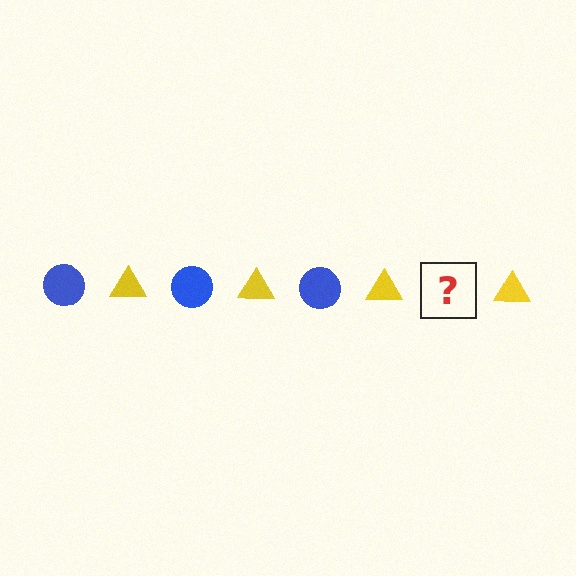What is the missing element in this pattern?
The missing element is a blue circle.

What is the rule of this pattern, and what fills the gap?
The rule is that the pattern alternates between blue circle and yellow triangle. The gap should be filled with a blue circle.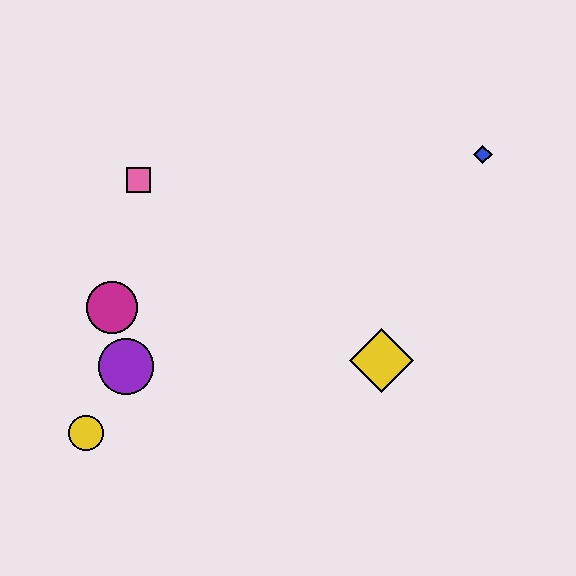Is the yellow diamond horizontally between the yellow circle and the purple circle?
No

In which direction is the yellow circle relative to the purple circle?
The yellow circle is below the purple circle.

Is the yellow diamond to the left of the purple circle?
No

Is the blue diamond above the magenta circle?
Yes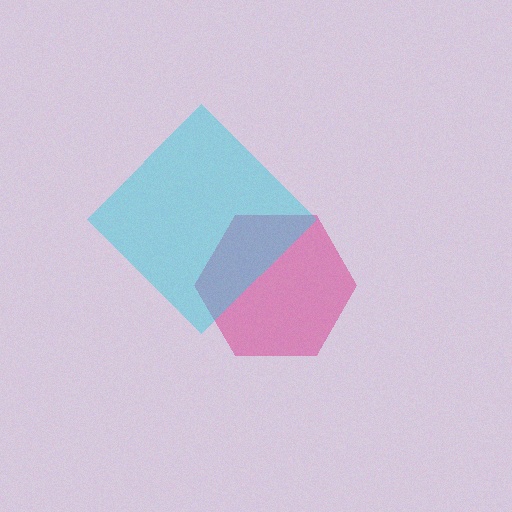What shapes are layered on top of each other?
The layered shapes are: a magenta hexagon, a cyan diamond.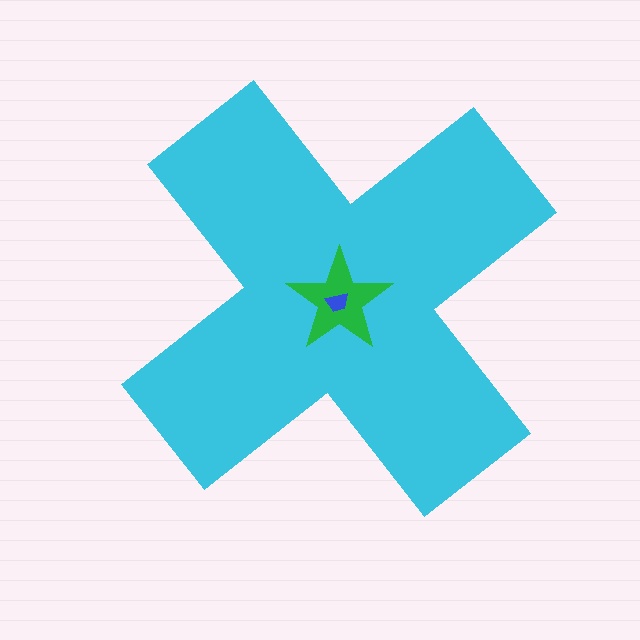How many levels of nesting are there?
3.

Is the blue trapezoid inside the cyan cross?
Yes.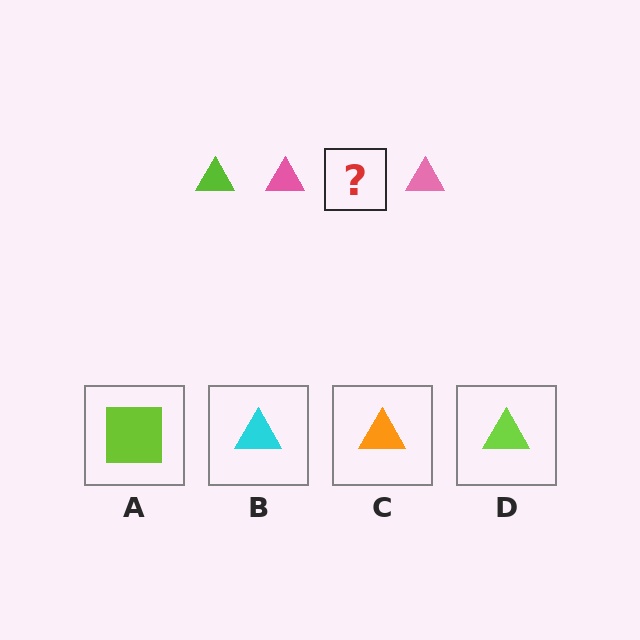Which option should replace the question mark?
Option D.